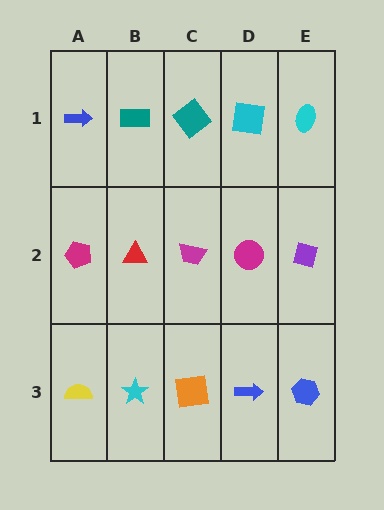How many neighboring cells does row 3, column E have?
2.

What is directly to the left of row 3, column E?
A blue arrow.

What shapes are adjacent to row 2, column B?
A teal rectangle (row 1, column B), a cyan star (row 3, column B), a magenta pentagon (row 2, column A), a magenta trapezoid (row 2, column C).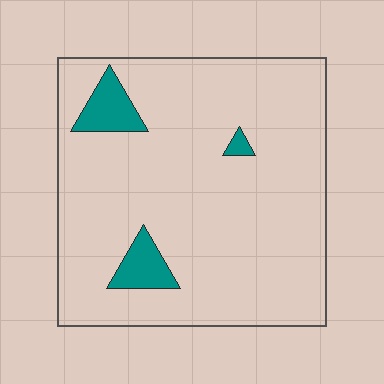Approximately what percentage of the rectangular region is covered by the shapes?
Approximately 10%.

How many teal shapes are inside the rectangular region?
3.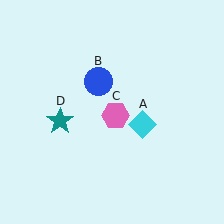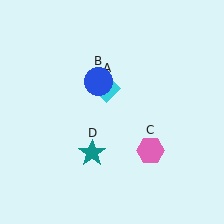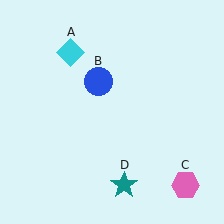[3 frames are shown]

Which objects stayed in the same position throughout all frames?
Blue circle (object B) remained stationary.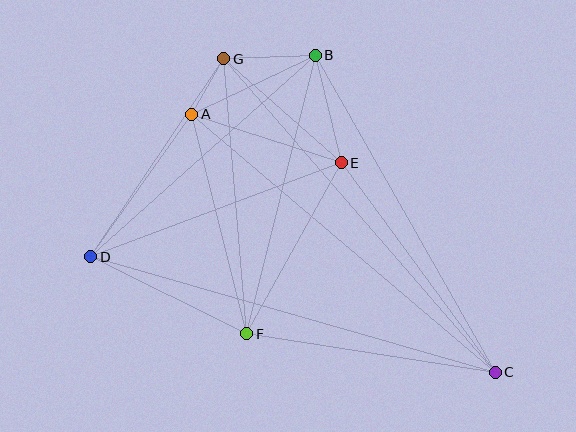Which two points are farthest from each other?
Points C and D are farthest from each other.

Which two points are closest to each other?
Points A and G are closest to each other.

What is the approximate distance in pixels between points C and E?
The distance between C and E is approximately 260 pixels.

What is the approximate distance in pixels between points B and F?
The distance between B and F is approximately 287 pixels.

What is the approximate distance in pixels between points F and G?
The distance between F and G is approximately 276 pixels.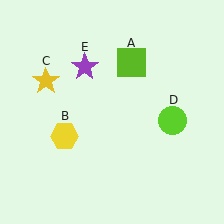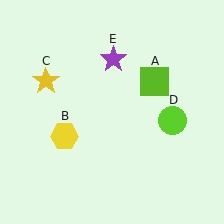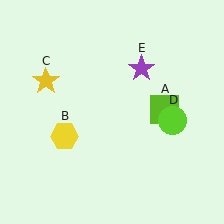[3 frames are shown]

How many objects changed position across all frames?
2 objects changed position: lime square (object A), purple star (object E).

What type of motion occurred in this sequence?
The lime square (object A), purple star (object E) rotated clockwise around the center of the scene.